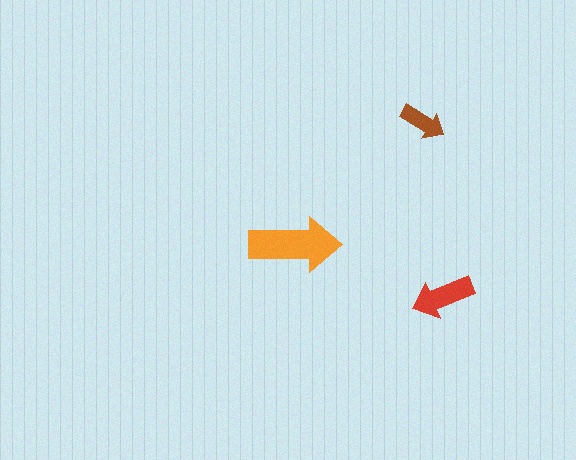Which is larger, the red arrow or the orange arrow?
The orange one.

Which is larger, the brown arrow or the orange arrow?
The orange one.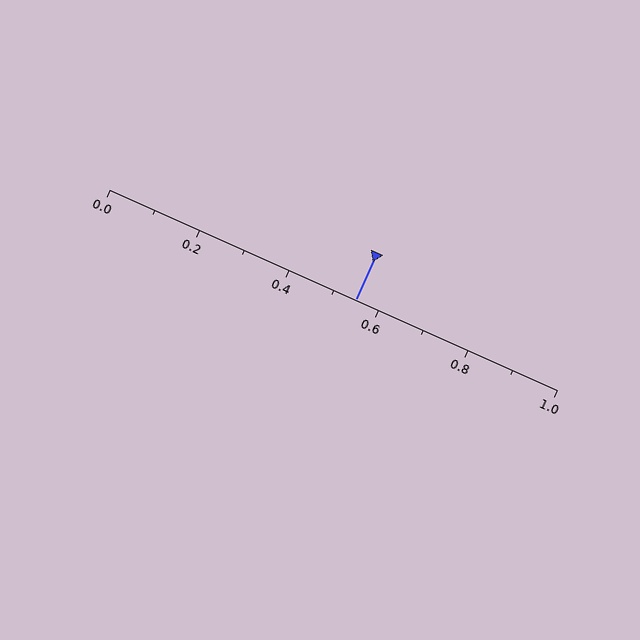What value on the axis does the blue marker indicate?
The marker indicates approximately 0.55.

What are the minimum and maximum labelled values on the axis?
The axis runs from 0.0 to 1.0.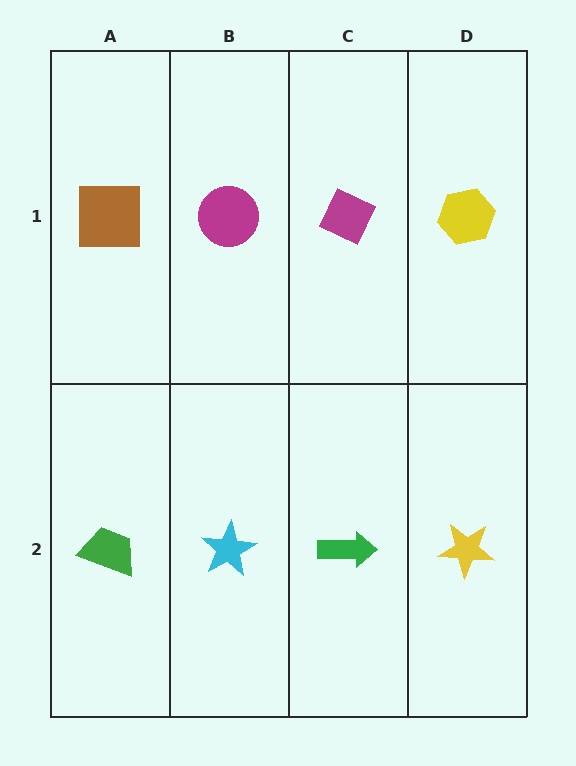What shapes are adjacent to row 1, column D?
A yellow star (row 2, column D), a magenta diamond (row 1, column C).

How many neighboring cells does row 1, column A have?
2.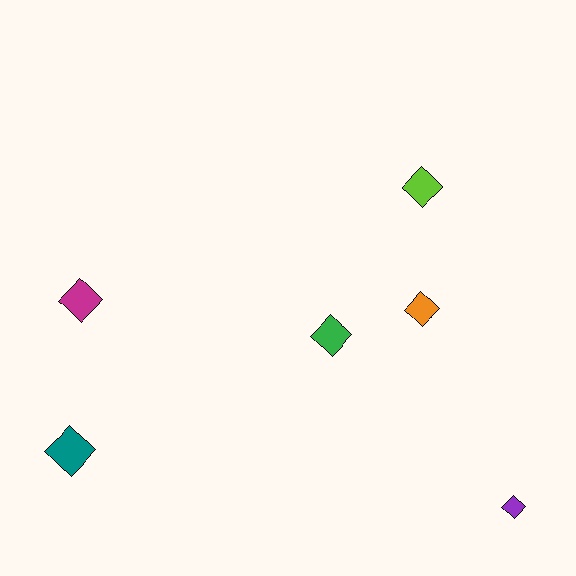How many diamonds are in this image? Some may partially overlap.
There are 6 diamonds.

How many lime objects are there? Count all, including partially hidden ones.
There is 1 lime object.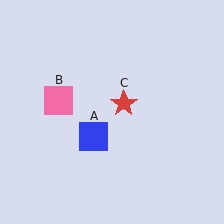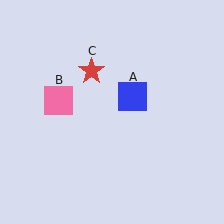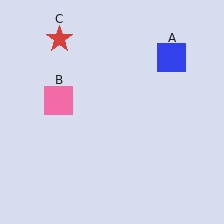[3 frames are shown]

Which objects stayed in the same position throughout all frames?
Pink square (object B) remained stationary.